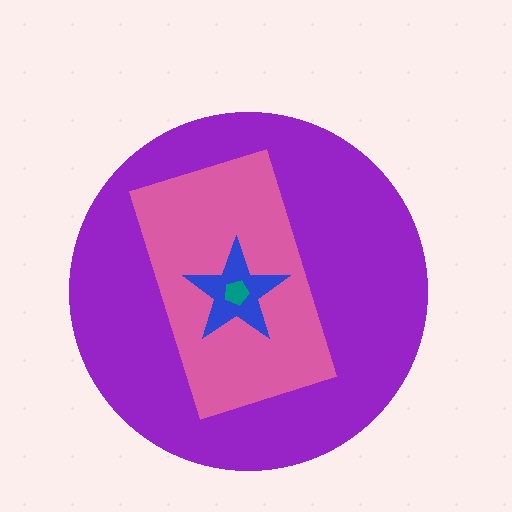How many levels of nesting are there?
4.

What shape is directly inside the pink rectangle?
The blue star.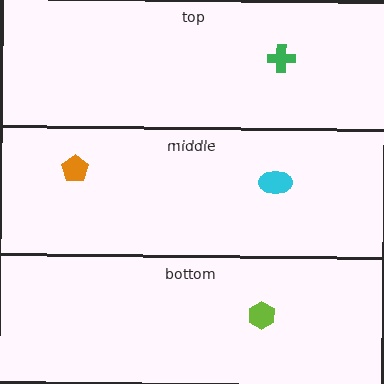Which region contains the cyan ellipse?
The middle region.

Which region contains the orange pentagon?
The middle region.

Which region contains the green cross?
The top region.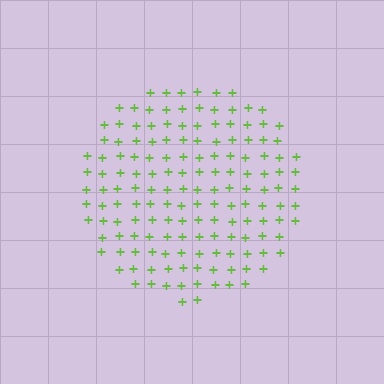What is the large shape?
The large shape is a circle.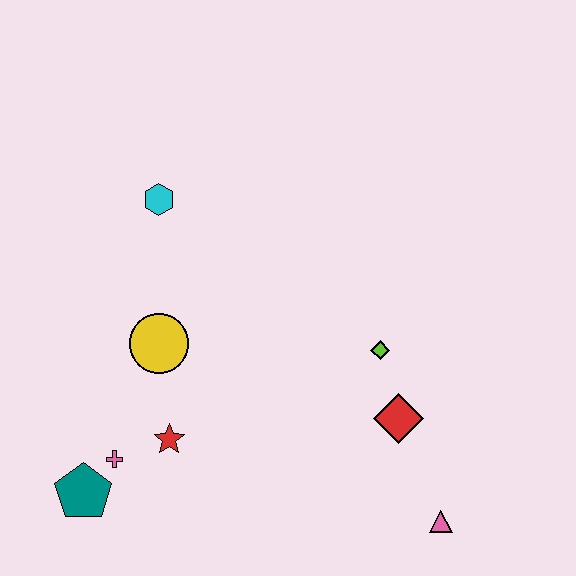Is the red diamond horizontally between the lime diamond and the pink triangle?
Yes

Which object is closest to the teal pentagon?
The pink cross is closest to the teal pentagon.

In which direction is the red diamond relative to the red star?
The red diamond is to the right of the red star.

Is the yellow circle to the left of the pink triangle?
Yes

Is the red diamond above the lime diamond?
No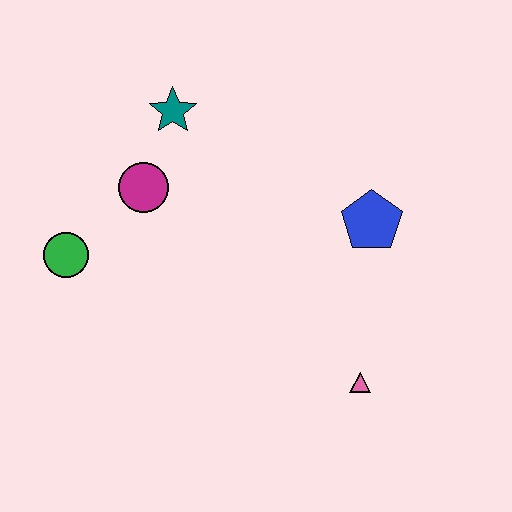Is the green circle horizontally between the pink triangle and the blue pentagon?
No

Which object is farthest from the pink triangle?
The teal star is farthest from the pink triangle.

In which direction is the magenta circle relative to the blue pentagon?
The magenta circle is to the left of the blue pentagon.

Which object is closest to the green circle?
The magenta circle is closest to the green circle.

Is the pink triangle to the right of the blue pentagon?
No